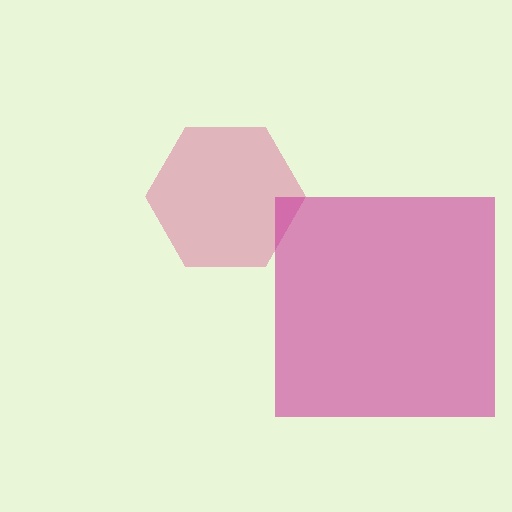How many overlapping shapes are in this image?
There are 2 overlapping shapes in the image.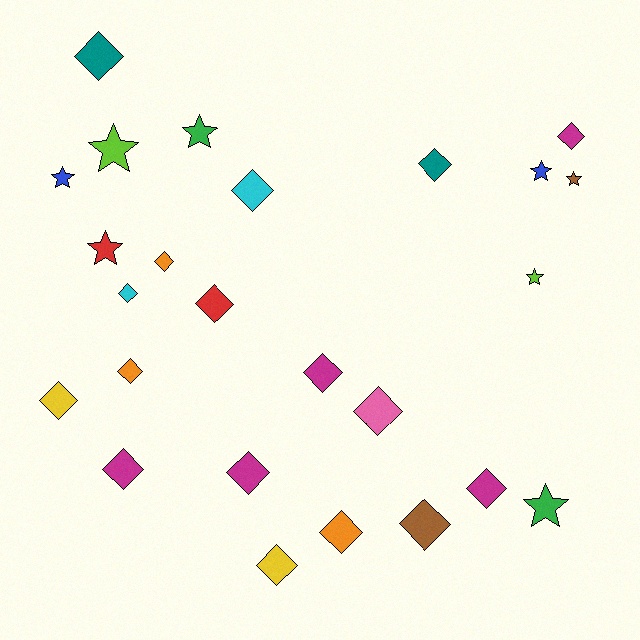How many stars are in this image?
There are 8 stars.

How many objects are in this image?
There are 25 objects.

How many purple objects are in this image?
There are no purple objects.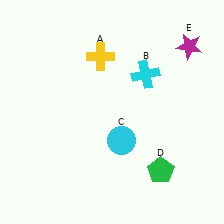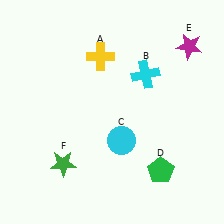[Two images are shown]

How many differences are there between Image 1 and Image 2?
There is 1 difference between the two images.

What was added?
A green star (F) was added in Image 2.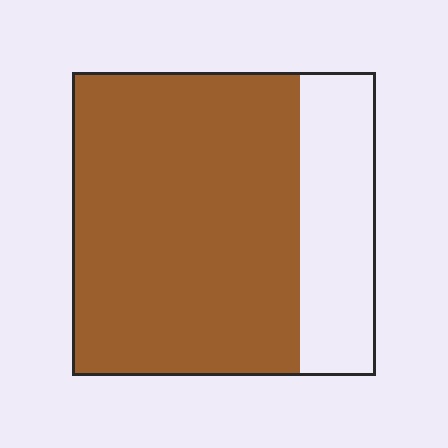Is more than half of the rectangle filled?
Yes.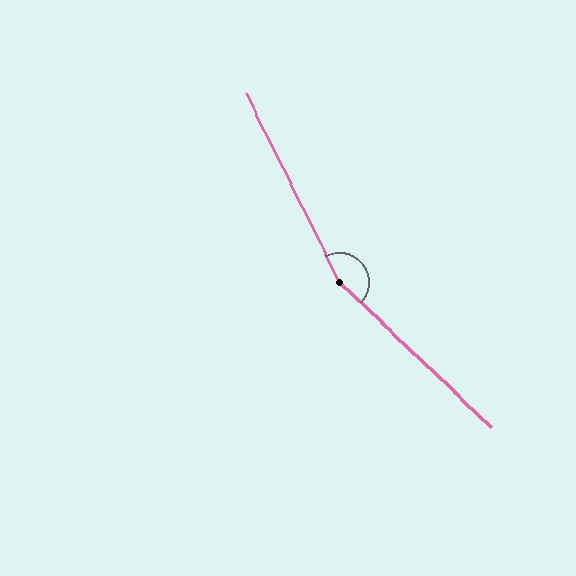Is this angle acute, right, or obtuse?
It is obtuse.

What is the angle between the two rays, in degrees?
Approximately 160 degrees.